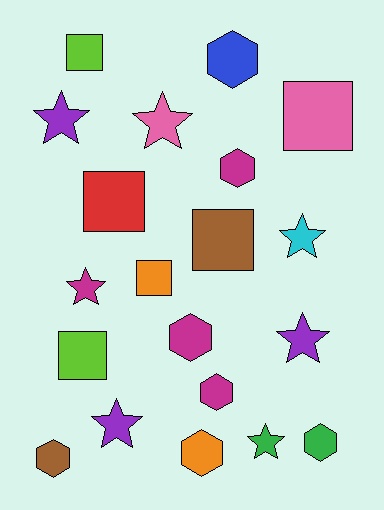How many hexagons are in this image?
There are 7 hexagons.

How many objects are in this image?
There are 20 objects.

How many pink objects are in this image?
There are 2 pink objects.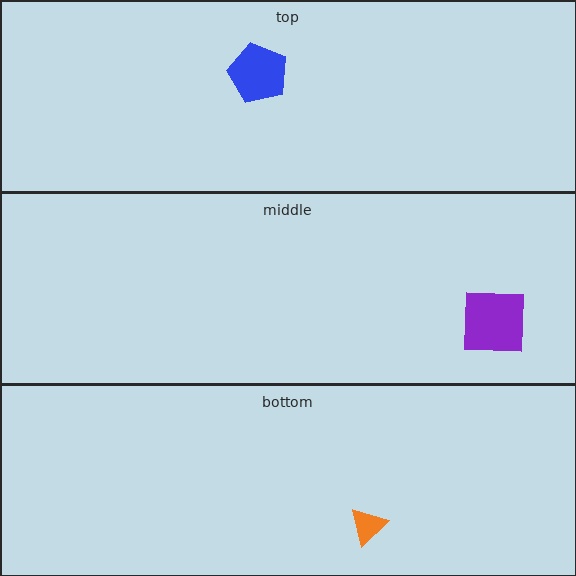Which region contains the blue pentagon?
The top region.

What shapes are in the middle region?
The purple square.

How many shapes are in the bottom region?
1.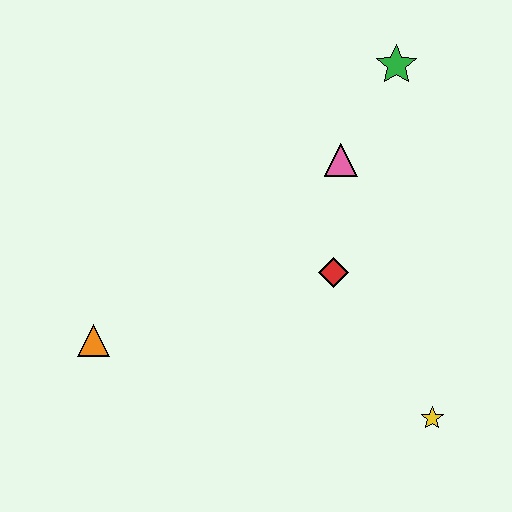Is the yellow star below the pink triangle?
Yes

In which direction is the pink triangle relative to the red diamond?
The pink triangle is above the red diamond.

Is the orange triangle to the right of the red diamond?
No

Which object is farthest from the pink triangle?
The orange triangle is farthest from the pink triangle.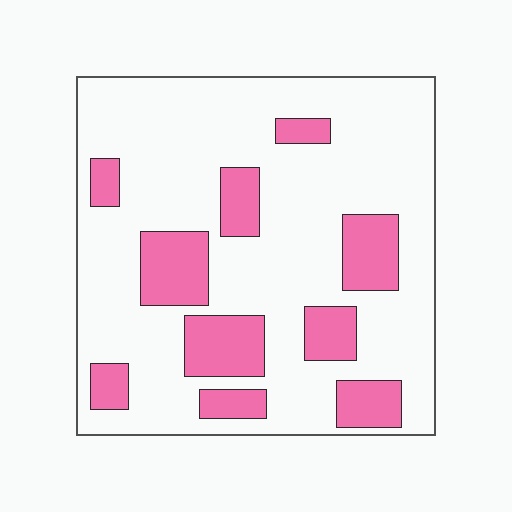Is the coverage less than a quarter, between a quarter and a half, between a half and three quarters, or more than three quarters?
Less than a quarter.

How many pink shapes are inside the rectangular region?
10.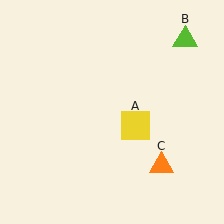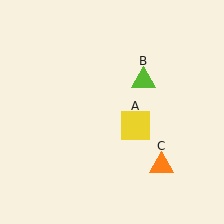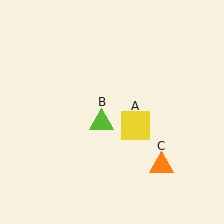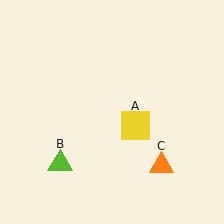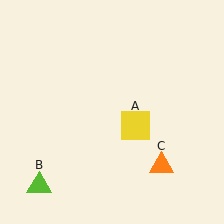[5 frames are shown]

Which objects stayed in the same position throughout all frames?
Yellow square (object A) and orange triangle (object C) remained stationary.